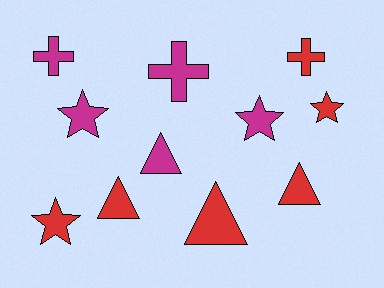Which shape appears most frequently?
Star, with 4 objects.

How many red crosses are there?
There is 1 red cross.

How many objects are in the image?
There are 11 objects.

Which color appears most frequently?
Red, with 6 objects.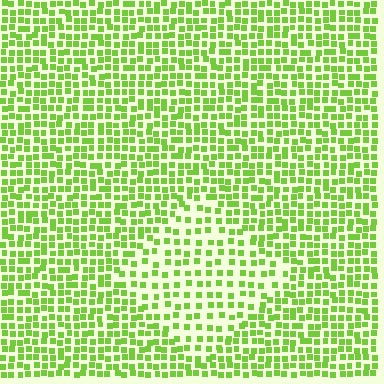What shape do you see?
I see a diamond.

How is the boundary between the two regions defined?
The boundary is defined by a change in element density (approximately 1.8x ratio). All elements are the same color, size, and shape.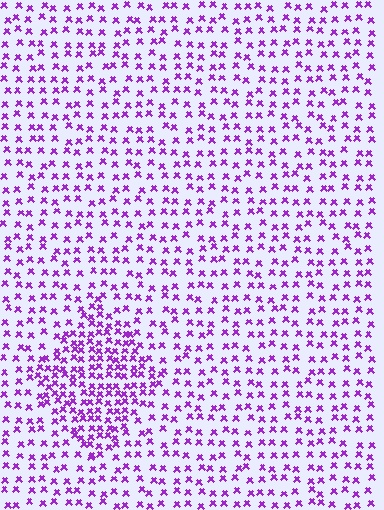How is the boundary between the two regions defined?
The boundary is defined by a change in element density (approximately 2.0x ratio). All elements are the same color, size, and shape.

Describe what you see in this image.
The image contains small purple elements arranged at two different densities. A diamond-shaped region is visible where the elements are more densely packed than the surrounding area.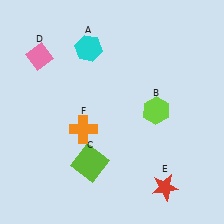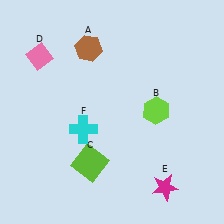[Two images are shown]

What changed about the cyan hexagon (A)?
In Image 1, A is cyan. In Image 2, it changed to brown.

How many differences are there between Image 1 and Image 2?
There are 3 differences between the two images.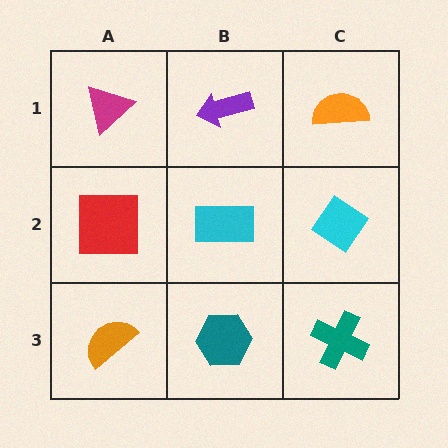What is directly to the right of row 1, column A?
A purple arrow.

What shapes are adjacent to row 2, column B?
A purple arrow (row 1, column B), a teal hexagon (row 3, column B), a red square (row 2, column A), a cyan diamond (row 2, column C).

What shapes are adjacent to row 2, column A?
A magenta triangle (row 1, column A), an orange semicircle (row 3, column A), a cyan rectangle (row 2, column B).